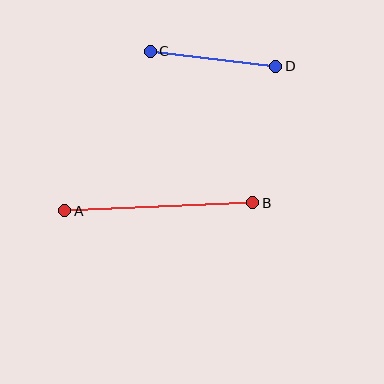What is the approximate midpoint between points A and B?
The midpoint is at approximately (159, 207) pixels.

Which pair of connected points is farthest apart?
Points A and B are farthest apart.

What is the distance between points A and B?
The distance is approximately 188 pixels.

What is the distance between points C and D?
The distance is approximately 126 pixels.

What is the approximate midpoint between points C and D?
The midpoint is at approximately (213, 59) pixels.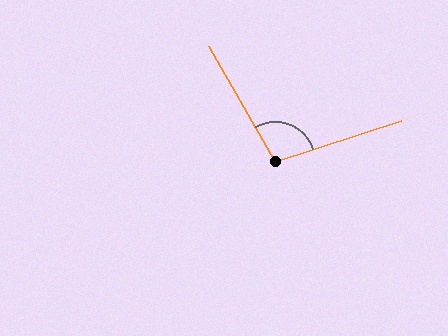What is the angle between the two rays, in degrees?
Approximately 102 degrees.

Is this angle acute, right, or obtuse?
It is obtuse.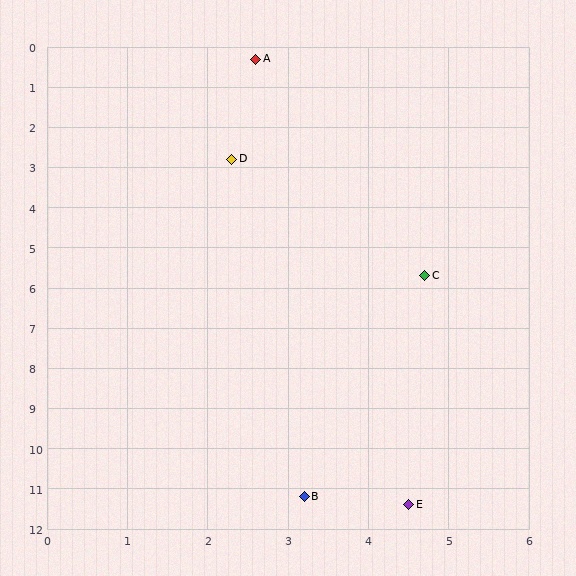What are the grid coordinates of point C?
Point C is at approximately (4.7, 5.7).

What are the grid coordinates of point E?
Point E is at approximately (4.5, 11.4).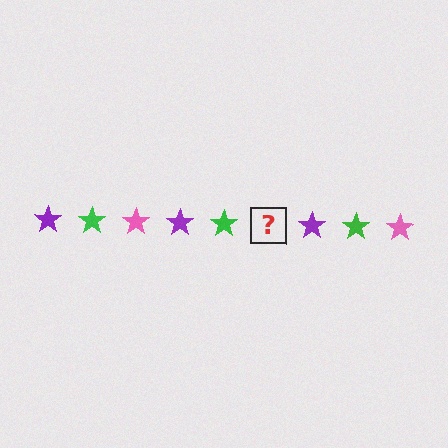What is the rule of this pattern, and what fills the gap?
The rule is that the pattern cycles through purple, green, pink stars. The gap should be filled with a pink star.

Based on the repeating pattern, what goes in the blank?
The blank should be a pink star.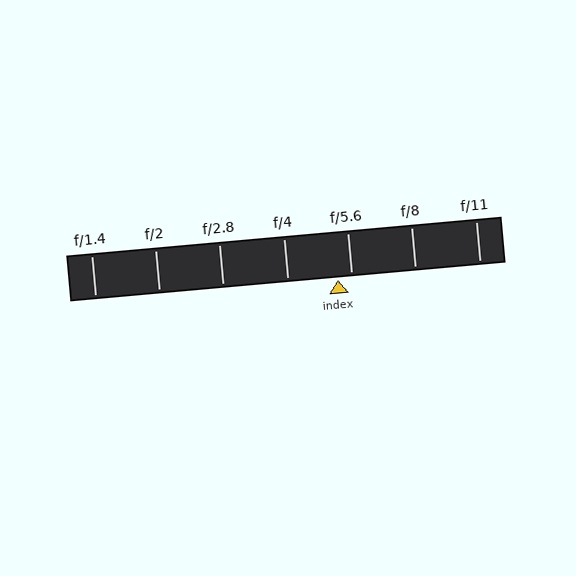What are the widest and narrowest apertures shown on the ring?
The widest aperture shown is f/1.4 and the narrowest is f/11.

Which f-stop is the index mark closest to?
The index mark is closest to f/5.6.